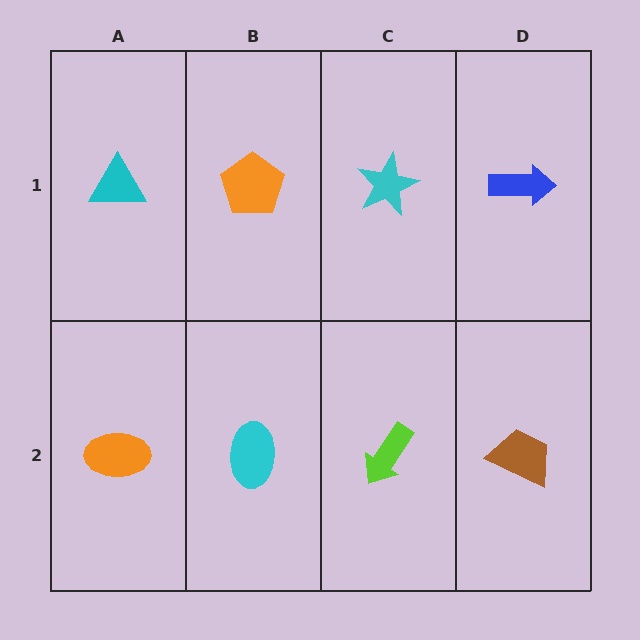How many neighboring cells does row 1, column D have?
2.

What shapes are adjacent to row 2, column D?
A blue arrow (row 1, column D), a lime arrow (row 2, column C).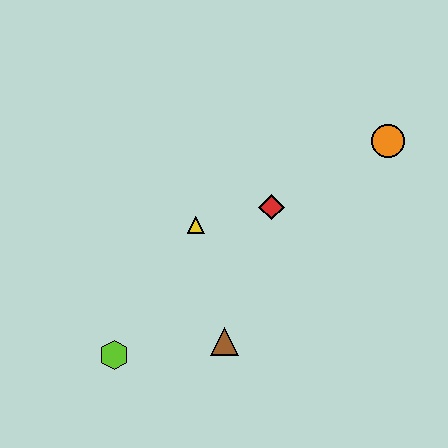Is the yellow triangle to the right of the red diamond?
No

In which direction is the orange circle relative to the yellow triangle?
The orange circle is to the right of the yellow triangle.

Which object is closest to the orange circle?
The red diamond is closest to the orange circle.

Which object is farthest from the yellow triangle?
The orange circle is farthest from the yellow triangle.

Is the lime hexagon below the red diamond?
Yes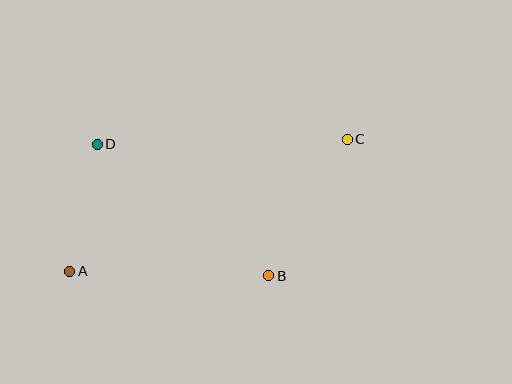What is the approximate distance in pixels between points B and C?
The distance between B and C is approximately 157 pixels.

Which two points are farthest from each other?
Points A and C are farthest from each other.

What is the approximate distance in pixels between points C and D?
The distance between C and D is approximately 250 pixels.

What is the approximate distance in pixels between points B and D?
The distance between B and D is approximately 216 pixels.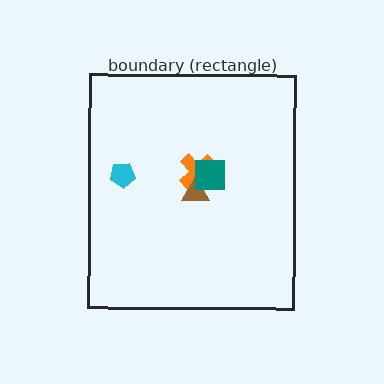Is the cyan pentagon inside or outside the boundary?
Inside.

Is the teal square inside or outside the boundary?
Inside.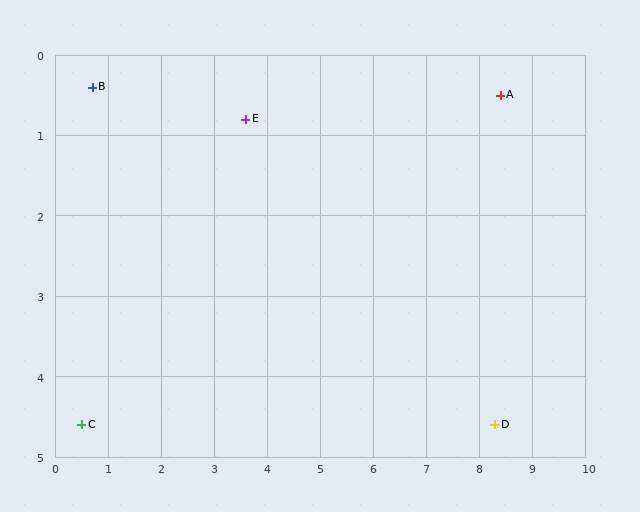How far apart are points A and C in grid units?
Points A and C are about 8.9 grid units apart.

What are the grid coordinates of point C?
Point C is at approximately (0.5, 4.6).